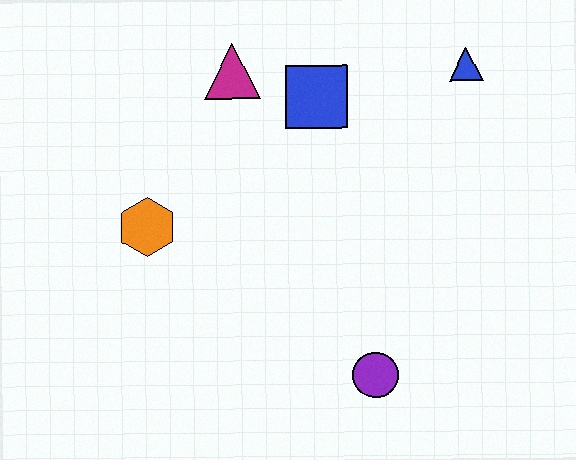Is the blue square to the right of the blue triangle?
No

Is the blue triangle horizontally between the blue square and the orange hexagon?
No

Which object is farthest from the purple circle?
The magenta triangle is farthest from the purple circle.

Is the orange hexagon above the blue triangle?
No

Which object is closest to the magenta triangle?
The blue square is closest to the magenta triangle.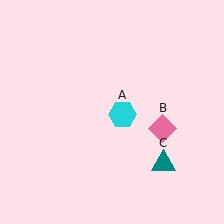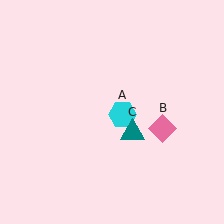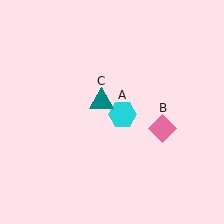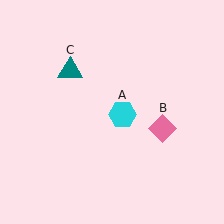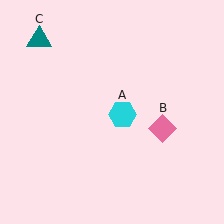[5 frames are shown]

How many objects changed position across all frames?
1 object changed position: teal triangle (object C).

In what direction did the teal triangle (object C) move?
The teal triangle (object C) moved up and to the left.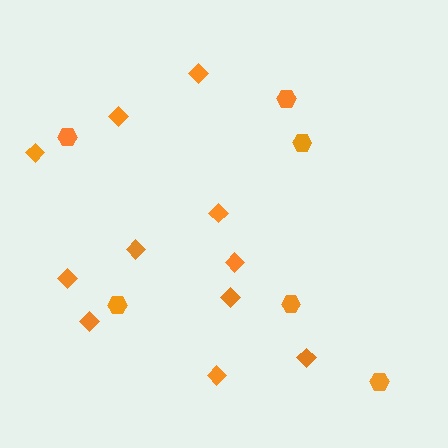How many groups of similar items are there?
There are 2 groups: one group of hexagons (6) and one group of diamonds (11).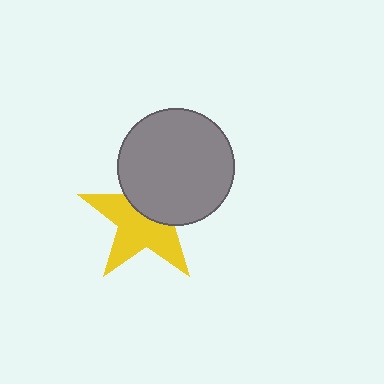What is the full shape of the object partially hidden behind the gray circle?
The partially hidden object is a yellow star.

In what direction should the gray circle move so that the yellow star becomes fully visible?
The gray circle should move up. That is the shortest direction to clear the overlap and leave the yellow star fully visible.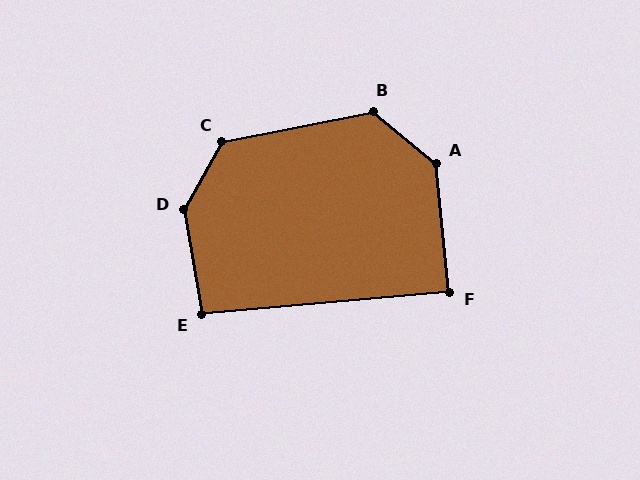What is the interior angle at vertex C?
Approximately 130 degrees (obtuse).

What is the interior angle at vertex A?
Approximately 135 degrees (obtuse).